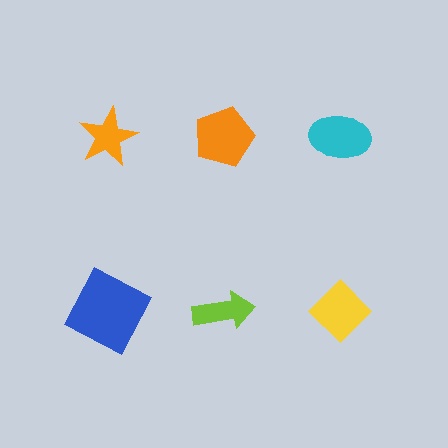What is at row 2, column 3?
A yellow diamond.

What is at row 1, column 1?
An orange star.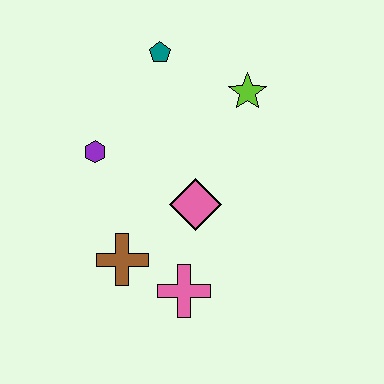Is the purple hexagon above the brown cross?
Yes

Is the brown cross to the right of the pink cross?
No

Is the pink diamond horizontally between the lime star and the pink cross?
Yes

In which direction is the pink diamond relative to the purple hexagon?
The pink diamond is to the right of the purple hexagon.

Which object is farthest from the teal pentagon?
The pink cross is farthest from the teal pentagon.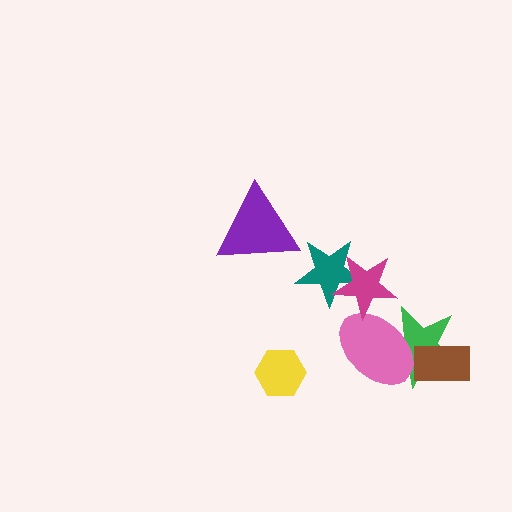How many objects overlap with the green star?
2 objects overlap with the green star.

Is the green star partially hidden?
Yes, it is partially covered by another shape.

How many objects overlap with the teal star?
1 object overlaps with the teal star.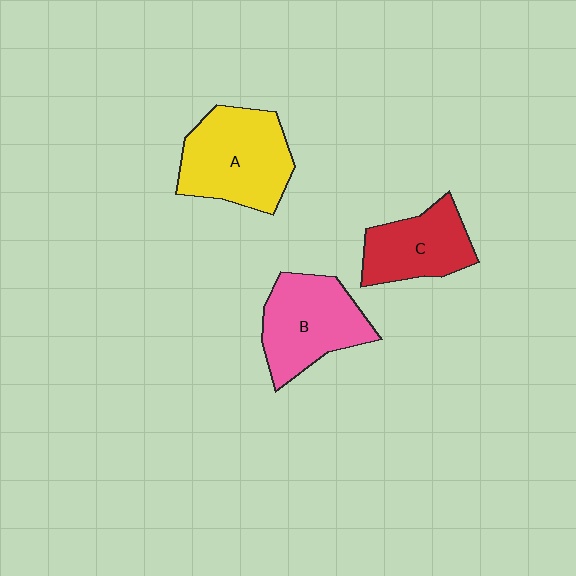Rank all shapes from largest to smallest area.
From largest to smallest: A (yellow), B (pink), C (red).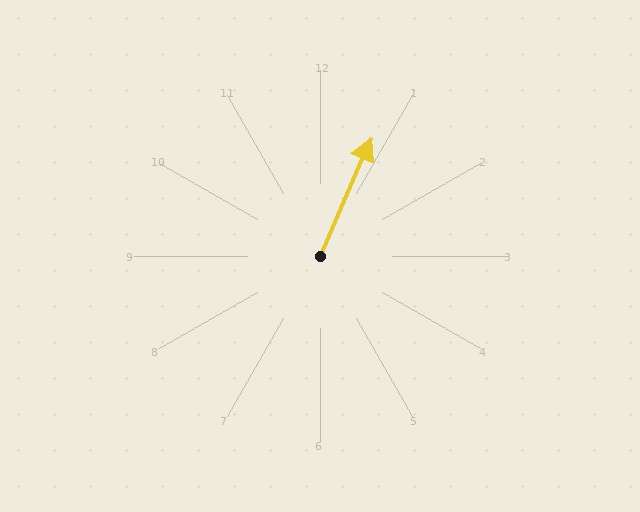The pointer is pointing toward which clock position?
Roughly 1 o'clock.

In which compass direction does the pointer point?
Northeast.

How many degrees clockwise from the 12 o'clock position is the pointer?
Approximately 23 degrees.